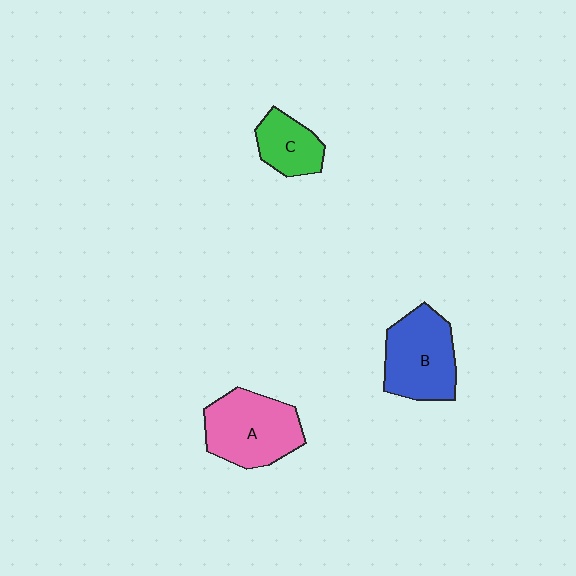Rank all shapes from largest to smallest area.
From largest to smallest: A (pink), B (blue), C (green).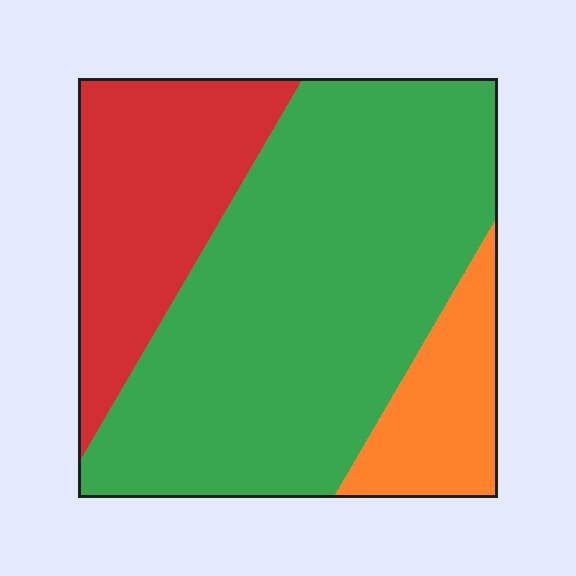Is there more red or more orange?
Red.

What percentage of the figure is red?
Red takes up about one quarter (1/4) of the figure.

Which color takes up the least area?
Orange, at roughly 15%.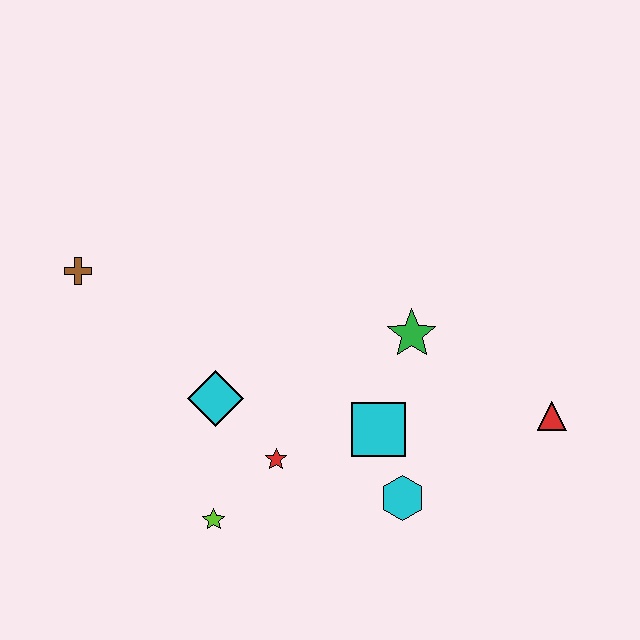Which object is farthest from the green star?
The brown cross is farthest from the green star.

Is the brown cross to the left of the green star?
Yes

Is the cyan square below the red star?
No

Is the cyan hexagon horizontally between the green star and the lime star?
Yes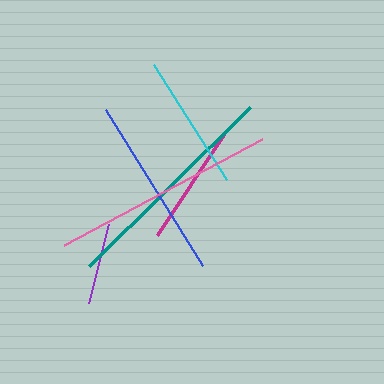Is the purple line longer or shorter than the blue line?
The blue line is longer than the purple line.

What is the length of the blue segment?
The blue segment is approximately 184 pixels long.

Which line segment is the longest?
The teal line is the longest at approximately 226 pixels.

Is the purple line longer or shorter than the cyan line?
The cyan line is longer than the purple line.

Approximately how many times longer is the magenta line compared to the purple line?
The magenta line is approximately 1.5 times the length of the purple line.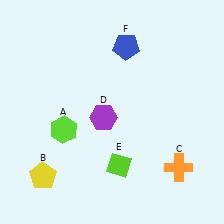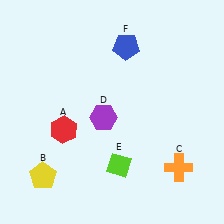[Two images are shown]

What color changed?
The hexagon (A) changed from lime in Image 1 to red in Image 2.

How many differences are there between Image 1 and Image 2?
There is 1 difference between the two images.